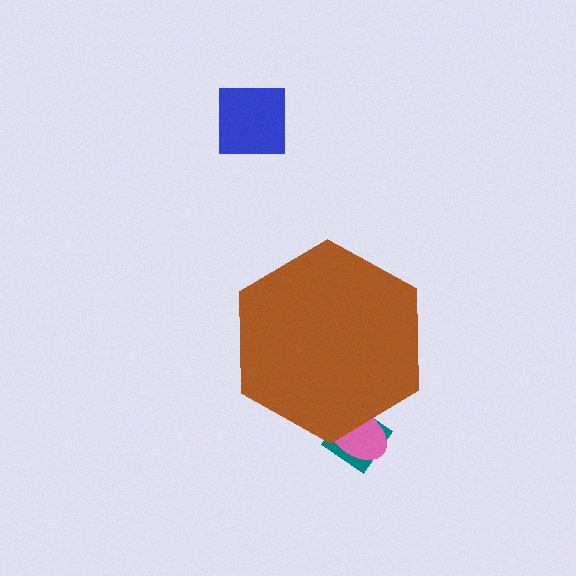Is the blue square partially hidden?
No, the blue square is fully visible.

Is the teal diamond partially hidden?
Yes, the teal diamond is partially hidden behind the brown hexagon.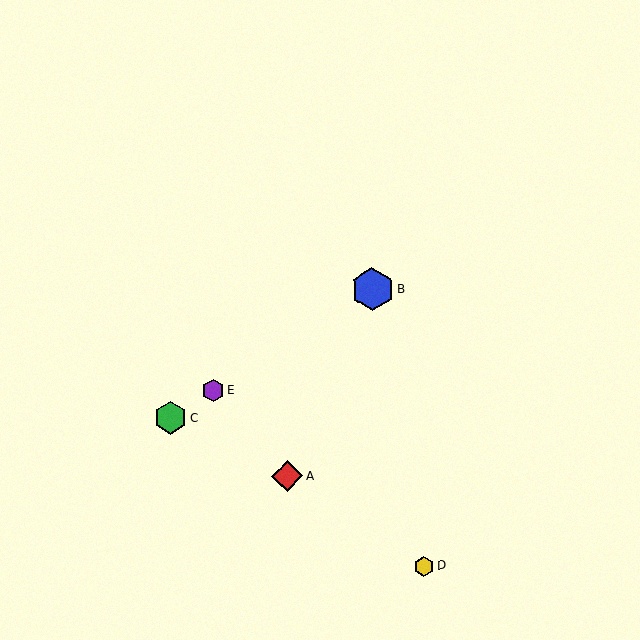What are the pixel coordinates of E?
Object E is at (213, 391).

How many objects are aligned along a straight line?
3 objects (B, C, E) are aligned along a straight line.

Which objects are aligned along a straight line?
Objects B, C, E are aligned along a straight line.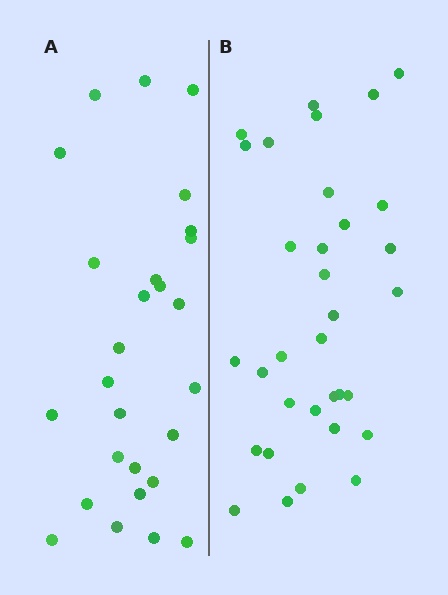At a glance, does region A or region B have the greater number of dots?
Region B (the right region) has more dots.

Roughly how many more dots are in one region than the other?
Region B has about 6 more dots than region A.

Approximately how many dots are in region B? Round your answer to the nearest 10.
About 30 dots. (The exact count is 33, which rounds to 30.)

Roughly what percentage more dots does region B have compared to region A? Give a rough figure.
About 20% more.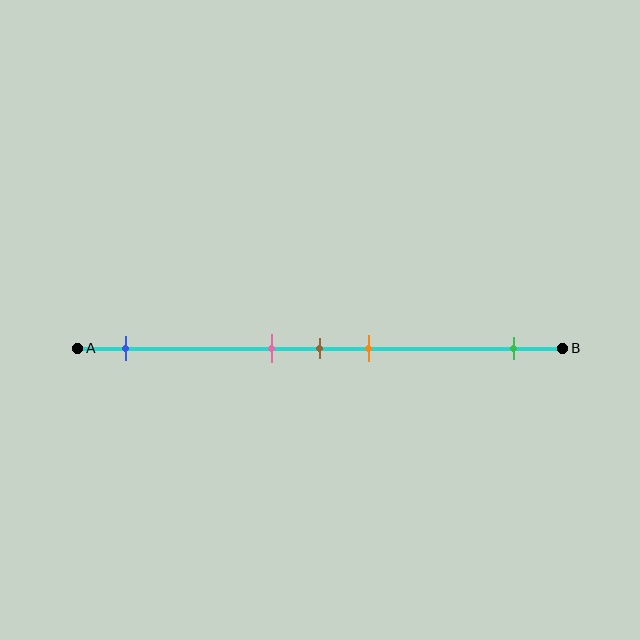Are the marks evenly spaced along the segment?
No, the marks are not evenly spaced.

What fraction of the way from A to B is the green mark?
The green mark is approximately 90% (0.9) of the way from A to B.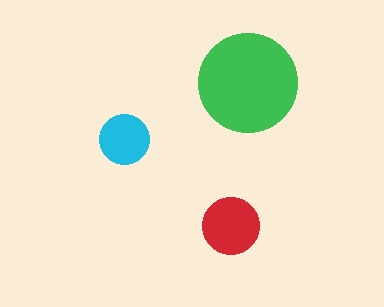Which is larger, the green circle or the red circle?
The green one.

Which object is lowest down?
The red circle is bottommost.